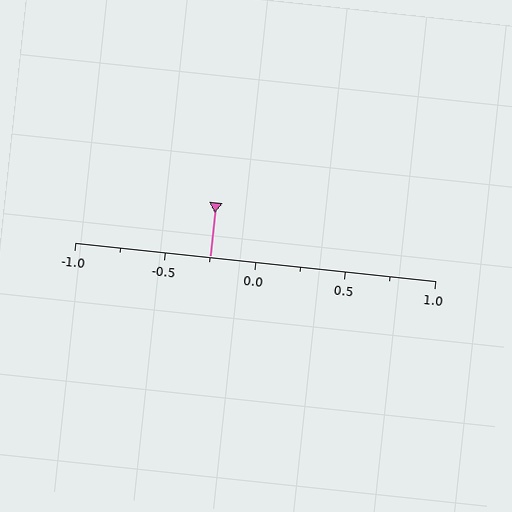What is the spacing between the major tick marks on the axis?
The major ticks are spaced 0.5 apart.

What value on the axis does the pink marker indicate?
The marker indicates approximately -0.25.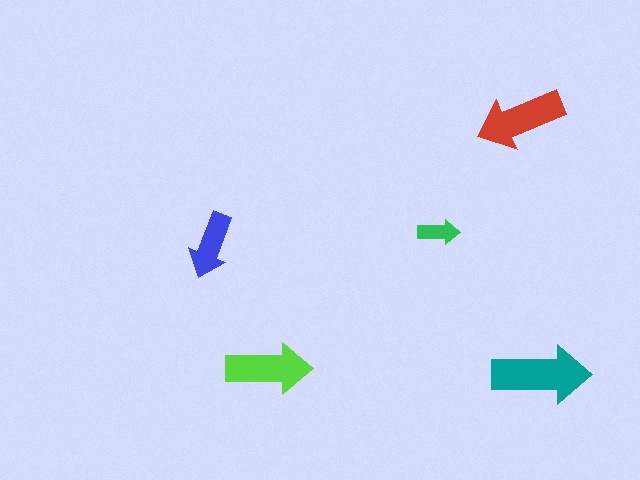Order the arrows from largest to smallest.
the teal one, the red one, the lime one, the blue one, the green one.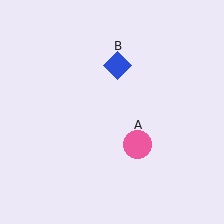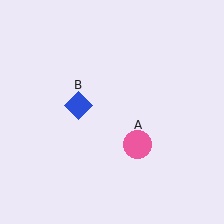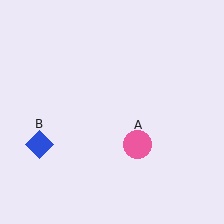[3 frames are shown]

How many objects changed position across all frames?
1 object changed position: blue diamond (object B).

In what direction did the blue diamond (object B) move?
The blue diamond (object B) moved down and to the left.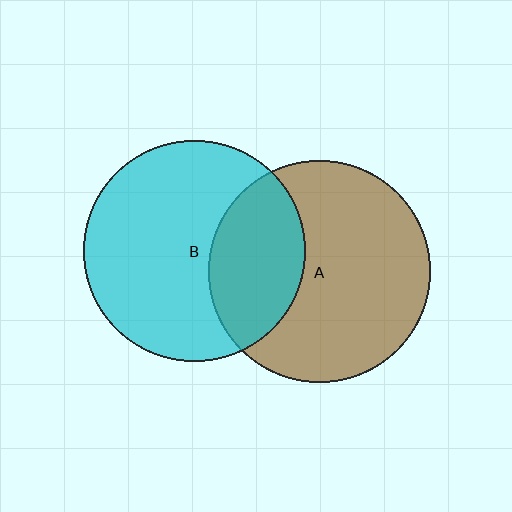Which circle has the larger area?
Circle A (brown).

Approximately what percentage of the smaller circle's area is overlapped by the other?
Approximately 30%.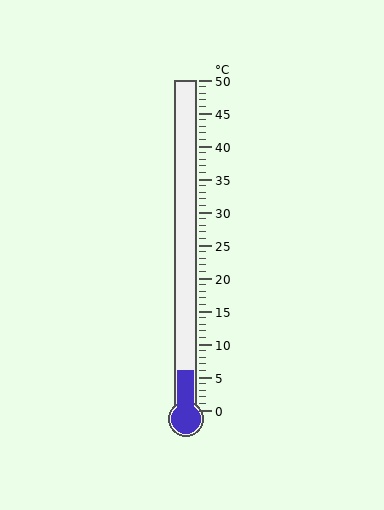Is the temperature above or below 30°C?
The temperature is below 30°C.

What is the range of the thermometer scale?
The thermometer scale ranges from 0°C to 50°C.